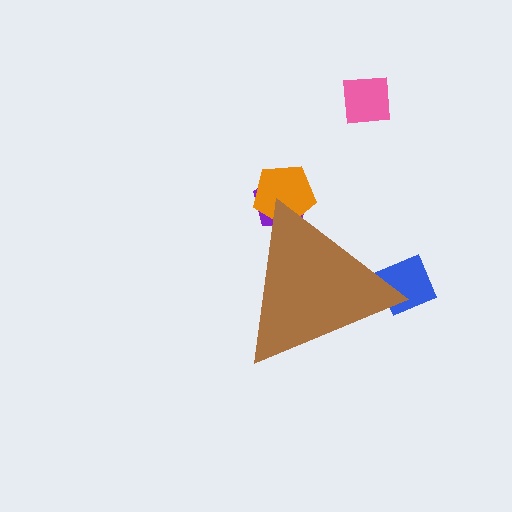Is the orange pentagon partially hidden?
Yes, the orange pentagon is partially hidden behind the brown triangle.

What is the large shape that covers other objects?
A brown triangle.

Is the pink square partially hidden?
No, the pink square is fully visible.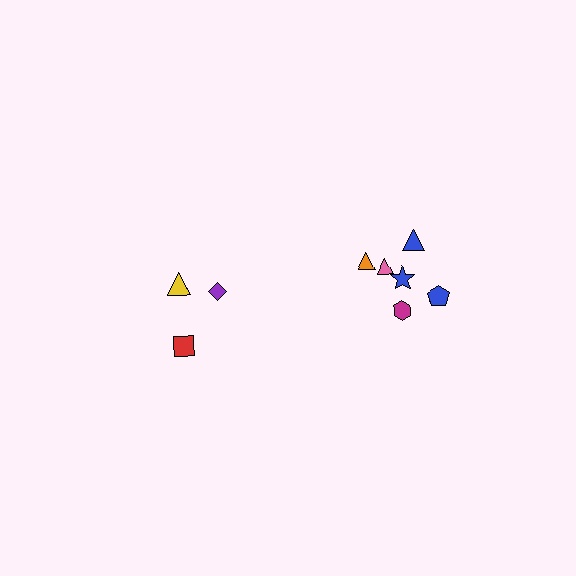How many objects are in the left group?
There are 3 objects.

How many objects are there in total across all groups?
There are 9 objects.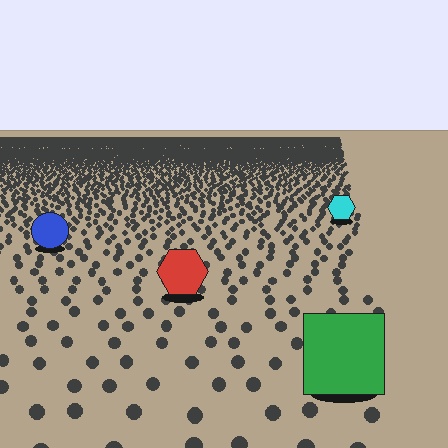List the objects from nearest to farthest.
From nearest to farthest: the green square, the red hexagon, the blue circle, the cyan hexagon.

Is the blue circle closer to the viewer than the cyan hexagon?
Yes. The blue circle is closer — you can tell from the texture gradient: the ground texture is coarser near it.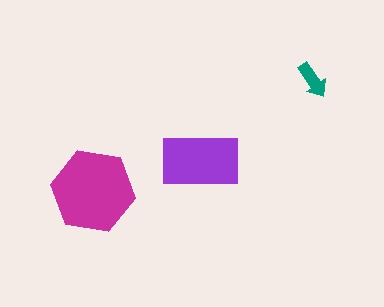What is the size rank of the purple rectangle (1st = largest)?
2nd.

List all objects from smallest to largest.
The teal arrow, the purple rectangle, the magenta hexagon.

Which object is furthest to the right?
The teal arrow is rightmost.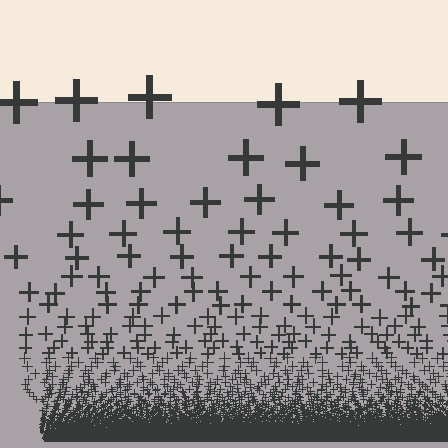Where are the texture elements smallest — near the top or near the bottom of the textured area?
Near the bottom.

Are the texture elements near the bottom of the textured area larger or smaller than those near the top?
Smaller. The gradient is inverted — elements near the bottom are smaller and denser.